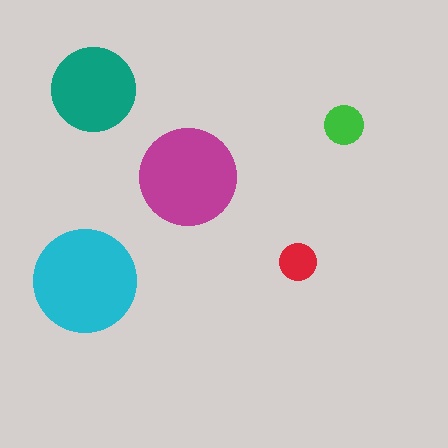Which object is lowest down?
The cyan circle is bottommost.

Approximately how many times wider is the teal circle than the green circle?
About 2 times wider.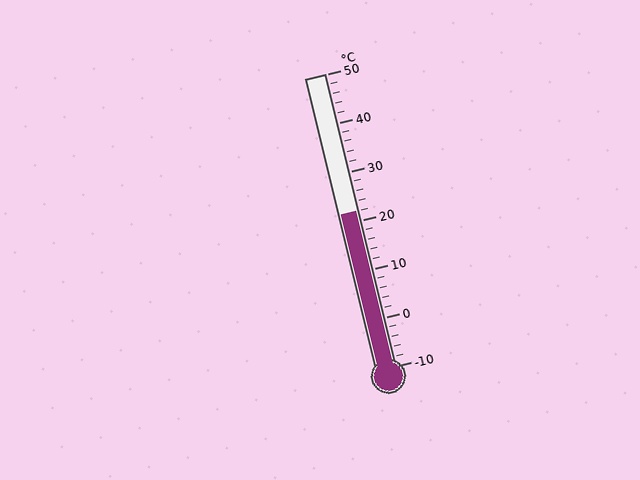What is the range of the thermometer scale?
The thermometer scale ranges from -10°C to 50°C.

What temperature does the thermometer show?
The thermometer shows approximately 22°C.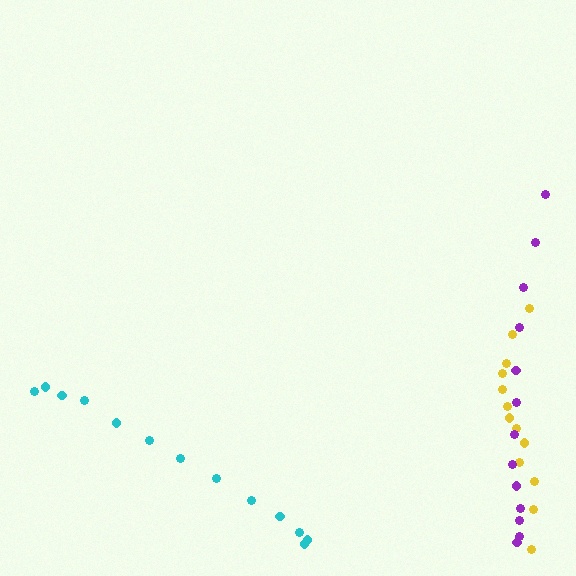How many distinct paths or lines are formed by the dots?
There are 3 distinct paths.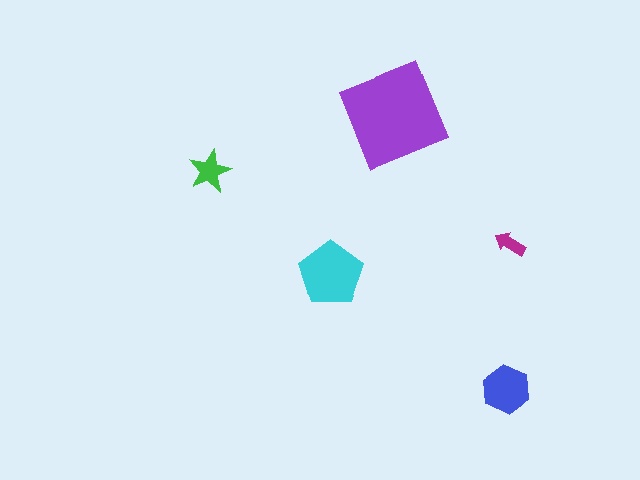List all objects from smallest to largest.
The magenta arrow, the green star, the blue hexagon, the cyan pentagon, the purple diamond.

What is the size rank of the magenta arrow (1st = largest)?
5th.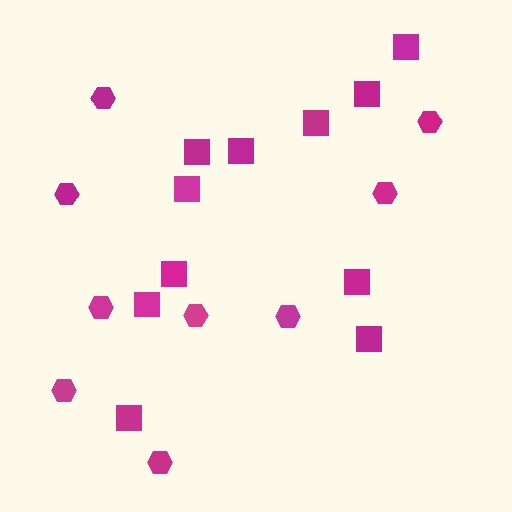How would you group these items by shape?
There are 2 groups: one group of squares (11) and one group of hexagons (9).